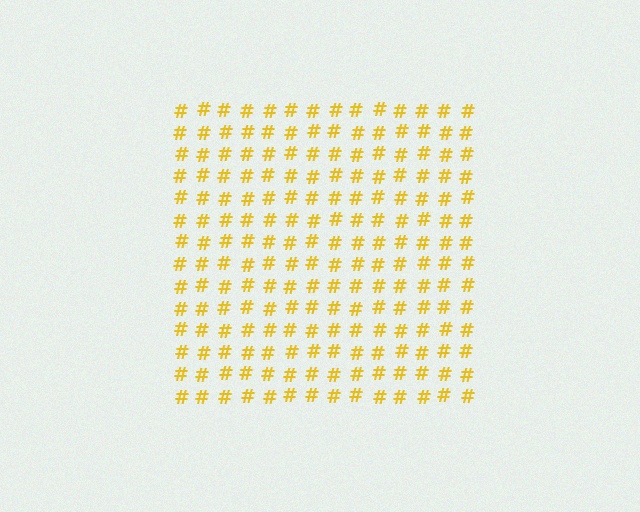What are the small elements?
The small elements are hash symbols.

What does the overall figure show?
The overall figure shows a square.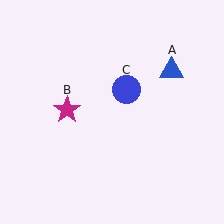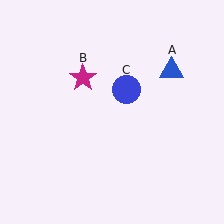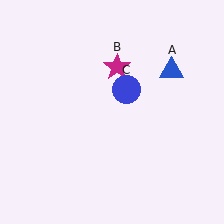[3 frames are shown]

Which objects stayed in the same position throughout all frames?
Blue triangle (object A) and blue circle (object C) remained stationary.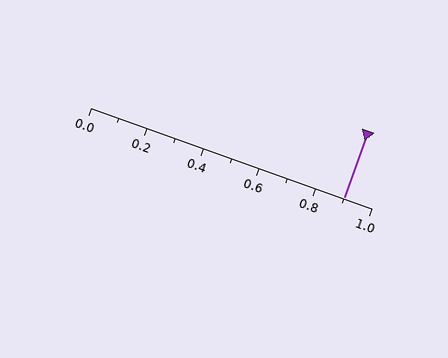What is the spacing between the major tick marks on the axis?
The major ticks are spaced 0.2 apart.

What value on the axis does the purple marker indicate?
The marker indicates approximately 0.9.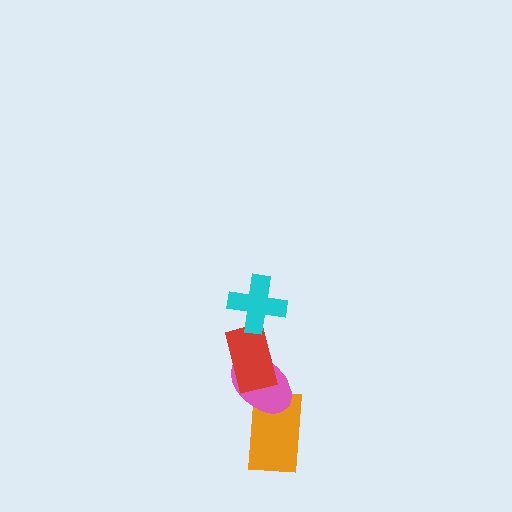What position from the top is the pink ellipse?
The pink ellipse is 3rd from the top.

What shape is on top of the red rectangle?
The cyan cross is on top of the red rectangle.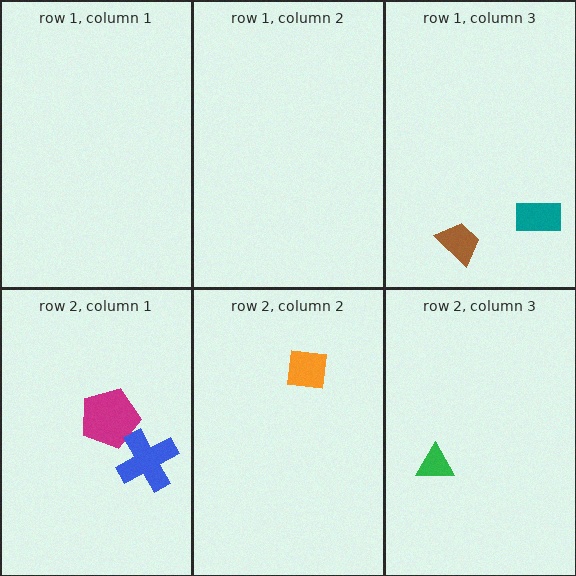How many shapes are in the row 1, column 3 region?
2.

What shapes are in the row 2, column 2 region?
The orange square.